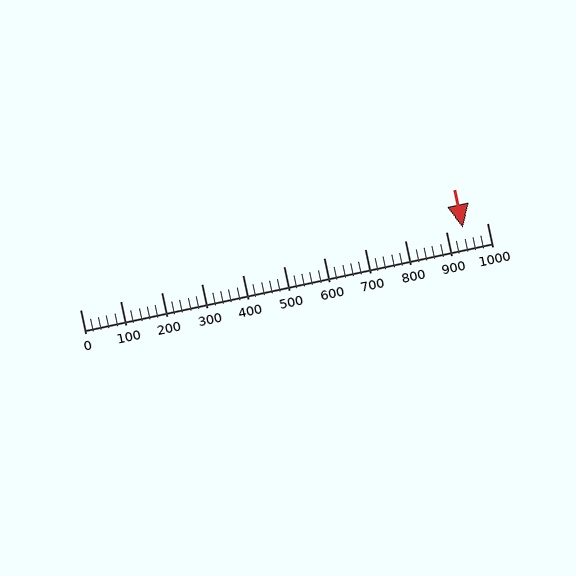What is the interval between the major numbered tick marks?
The major tick marks are spaced 100 units apart.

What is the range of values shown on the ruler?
The ruler shows values from 0 to 1000.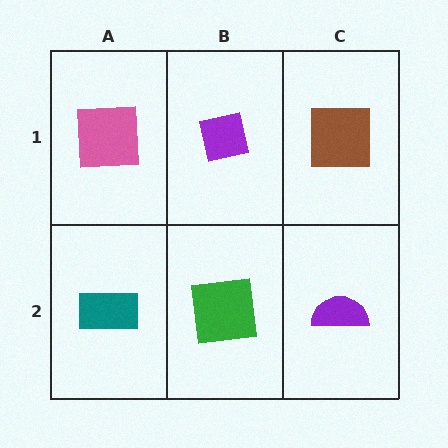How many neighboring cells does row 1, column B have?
3.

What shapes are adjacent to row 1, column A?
A teal rectangle (row 2, column A), a purple square (row 1, column B).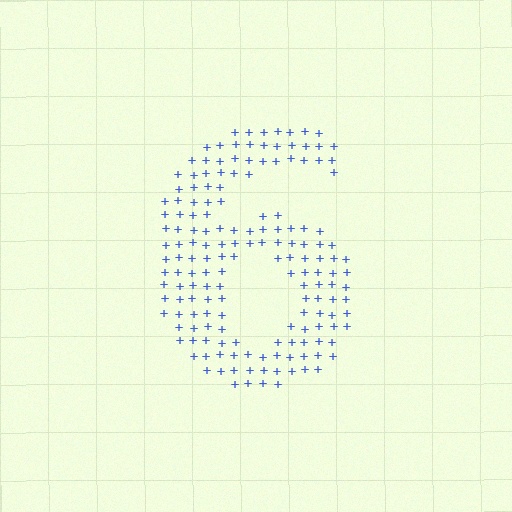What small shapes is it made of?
It is made of small plus signs.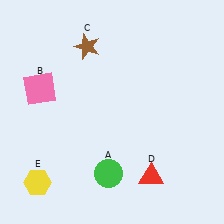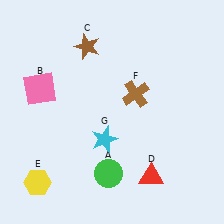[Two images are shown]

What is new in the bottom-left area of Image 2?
A cyan star (G) was added in the bottom-left area of Image 2.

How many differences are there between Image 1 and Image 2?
There are 2 differences between the two images.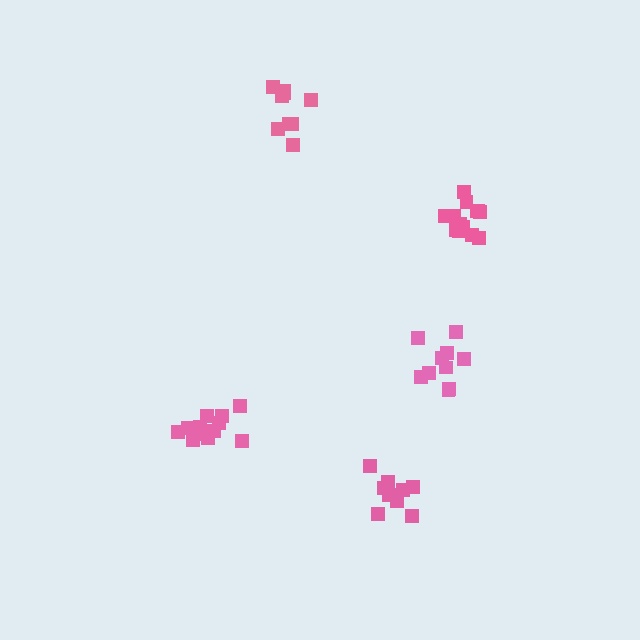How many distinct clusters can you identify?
There are 5 distinct clusters.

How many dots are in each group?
Group 1: 15 dots, Group 2: 15 dots, Group 3: 9 dots, Group 4: 10 dots, Group 5: 10 dots (59 total).